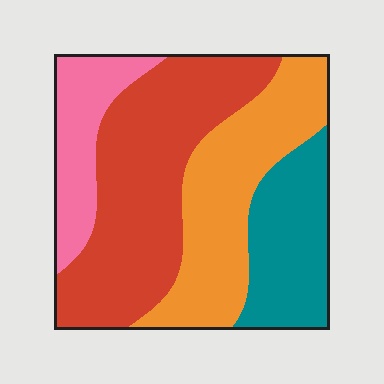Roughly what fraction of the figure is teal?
Teal covers about 20% of the figure.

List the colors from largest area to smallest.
From largest to smallest: red, orange, teal, pink.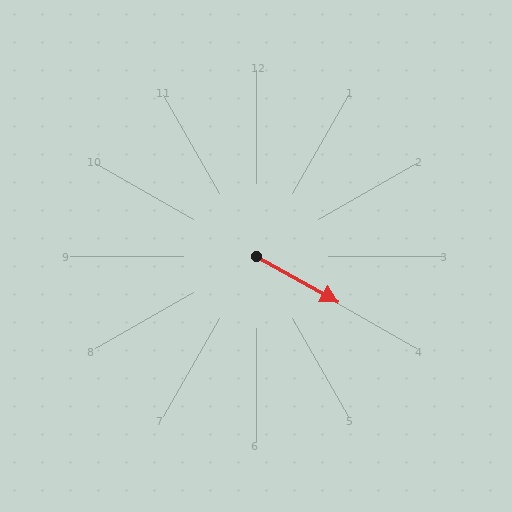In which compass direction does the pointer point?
Southeast.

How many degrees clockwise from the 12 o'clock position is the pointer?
Approximately 119 degrees.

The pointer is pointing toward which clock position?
Roughly 4 o'clock.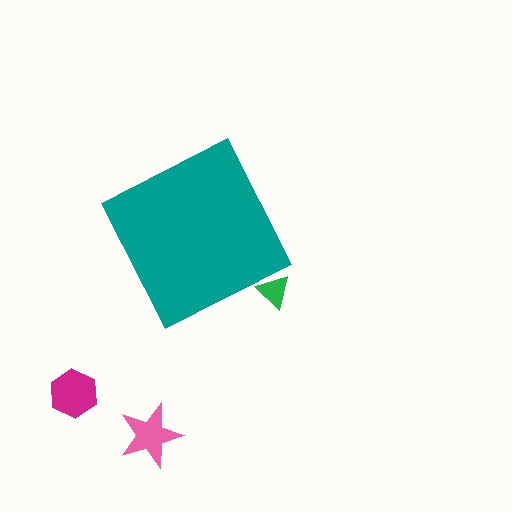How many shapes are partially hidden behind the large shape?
1 shape is partially hidden.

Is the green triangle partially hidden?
Yes, the green triangle is partially hidden behind the teal diamond.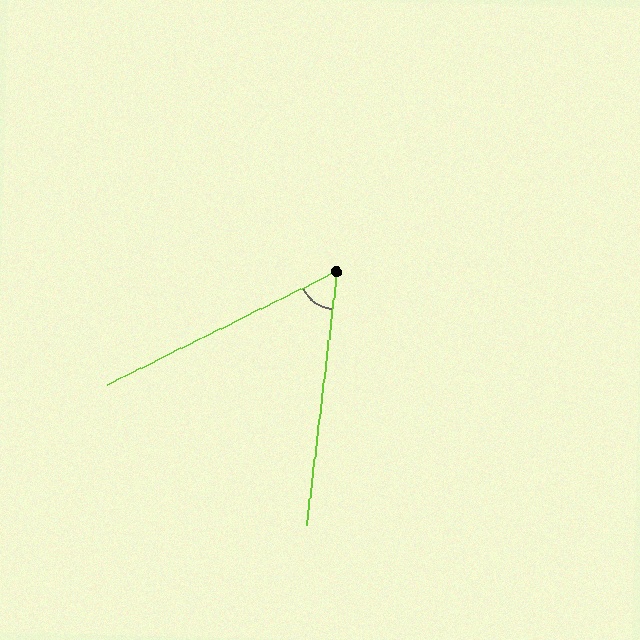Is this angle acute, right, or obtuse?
It is acute.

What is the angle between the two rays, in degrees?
Approximately 57 degrees.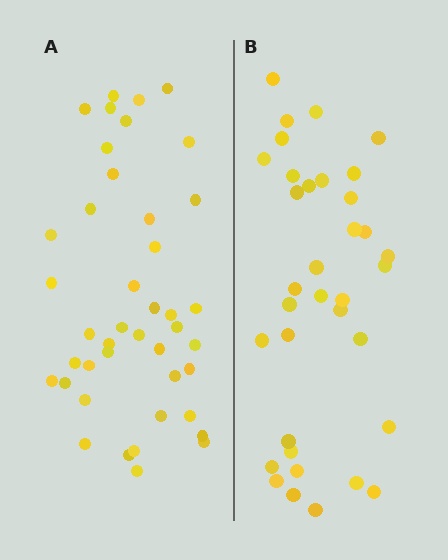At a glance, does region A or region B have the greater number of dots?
Region A (the left region) has more dots.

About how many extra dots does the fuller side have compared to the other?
Region A has roughly 8 or so more dots than region B.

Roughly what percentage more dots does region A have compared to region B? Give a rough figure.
About 20% more.